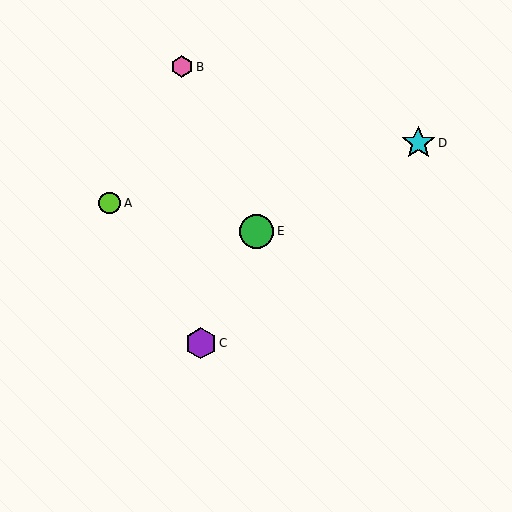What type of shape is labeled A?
Shape A is a lime circle.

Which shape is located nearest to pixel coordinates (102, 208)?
The lime circle (labeled A) at (110, 203) is nearest to that location.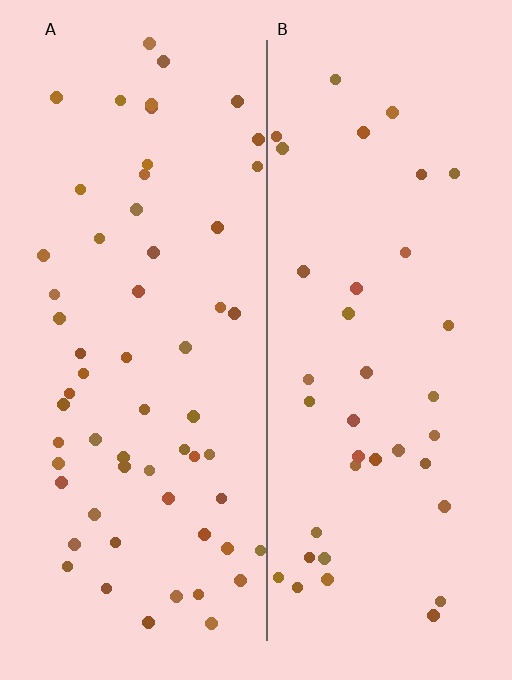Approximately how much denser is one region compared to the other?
Approximately 1.6× — region A over region B.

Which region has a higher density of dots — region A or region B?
A (the left).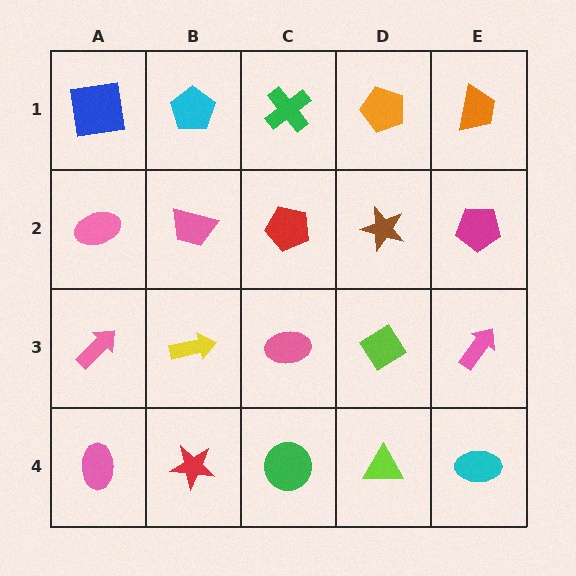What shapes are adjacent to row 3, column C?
A red pentagon (row 2, column C), a green circle (row 4, column C), a yellow arrow (row 3, column B), a lime diamond (row 3, column D).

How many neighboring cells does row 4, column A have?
2.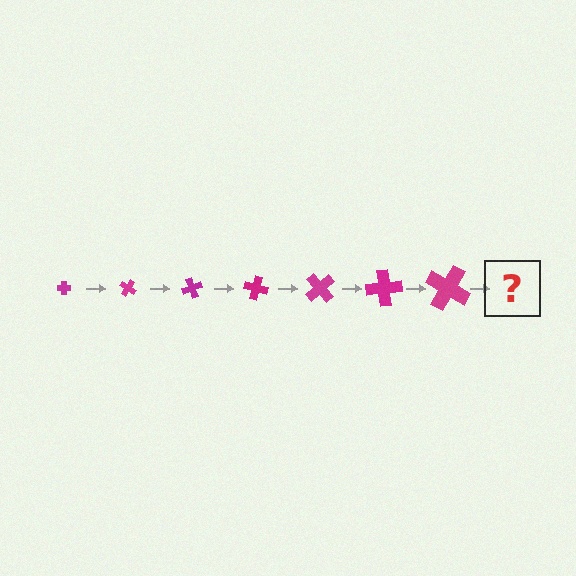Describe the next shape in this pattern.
It should be a cross, larger than the previous one and rotated 245 degrees from the start.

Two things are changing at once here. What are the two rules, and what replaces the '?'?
The two rules are that the cross grows larger each step and it rotates 35 degrees each step. The '?' should be a cross, larger than the previous one and rotated 245 degrees from the start.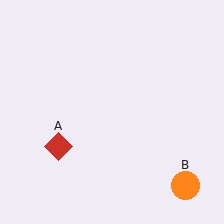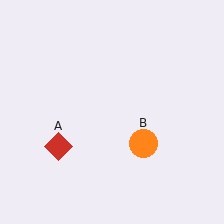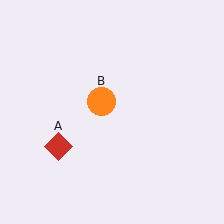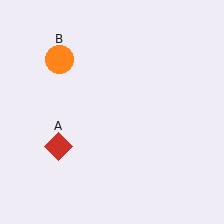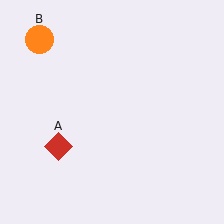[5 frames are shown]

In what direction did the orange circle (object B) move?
The orange circle (object B) moved up and to the left.